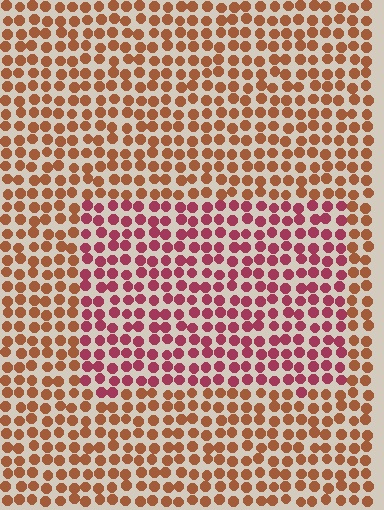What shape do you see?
I see a rectangle.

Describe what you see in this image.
The image is filled with small brown elements in a uniform arrangement. A rectangle-shaped region is visible where the elements are tinted to a slightly different hue, forming a subtle color boundary.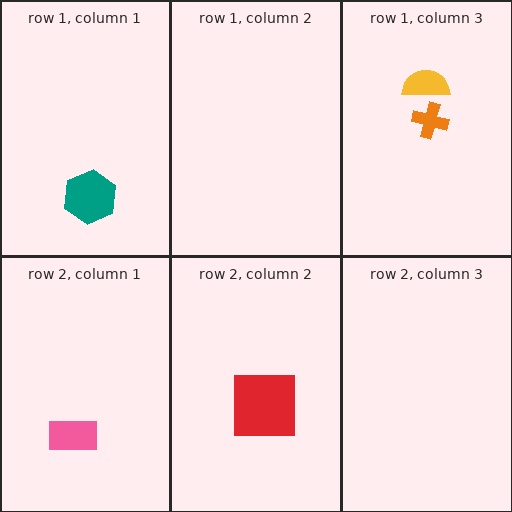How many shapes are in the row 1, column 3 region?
2.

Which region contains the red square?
The row 2, column 2 region.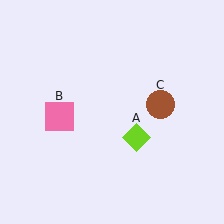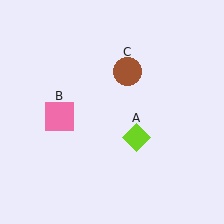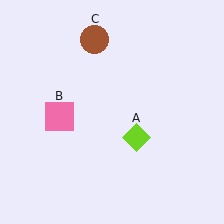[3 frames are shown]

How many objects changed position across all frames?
1 object changed position: brown circle (object C).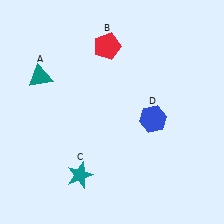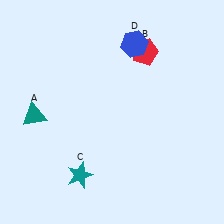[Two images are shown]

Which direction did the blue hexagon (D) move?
The blue hexagon (D) moved up.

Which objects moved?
The objects that moved are: the teal triangle (A), the red pentagon (B), the blue hexagon (D).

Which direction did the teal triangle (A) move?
The teal triangle (A) moved down.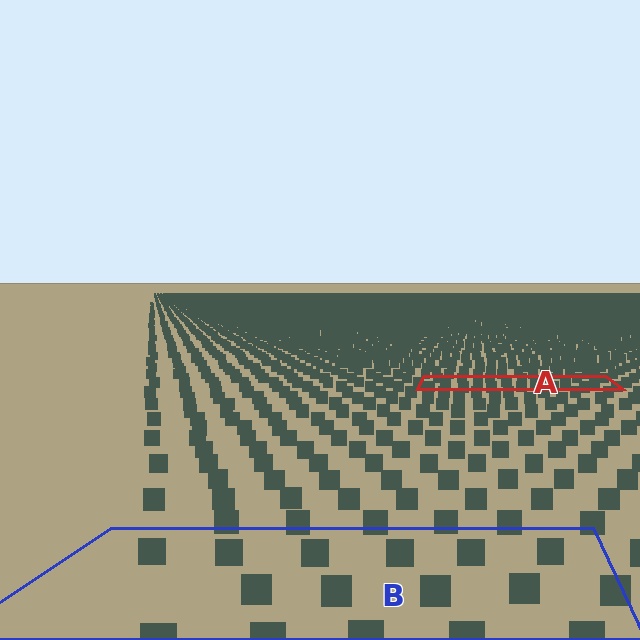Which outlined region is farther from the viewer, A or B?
Region A is farther from the viewer — the texture elements inside it appear smaller and more densely packed.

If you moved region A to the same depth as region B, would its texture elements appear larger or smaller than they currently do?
They would appear larger. At a closer depth, the same texture elements are projected at a bigger on-screen size.